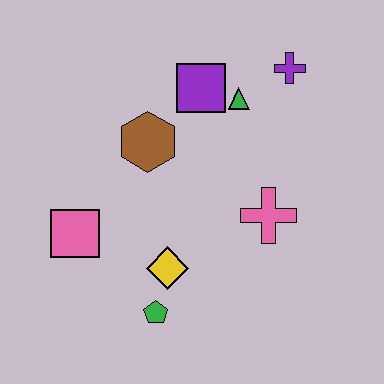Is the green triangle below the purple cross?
Yes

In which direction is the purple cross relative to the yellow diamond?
The purple cross is above the yellow diamond.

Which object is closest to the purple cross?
The green triangle is closest to the purple cross.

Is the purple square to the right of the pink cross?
No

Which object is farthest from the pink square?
The purple cross is farthest from the pink square.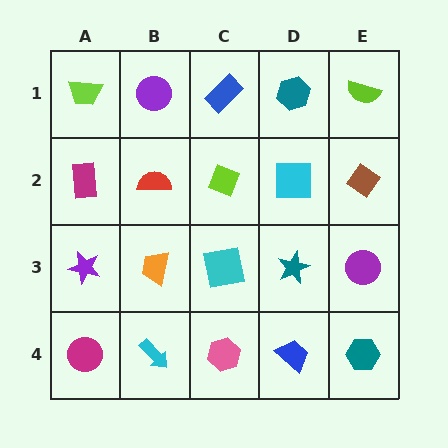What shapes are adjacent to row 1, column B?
A red semicircle (row 2, column B), a lime trapezoid (row 1, column A), a blue rectangle (row 1, column C).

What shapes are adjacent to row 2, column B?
A purple circle (row 1, column B), an orange trapezoid (row 3, column B), a magenta rectangle (row 2, column A), a lime diamond (row 2, column C).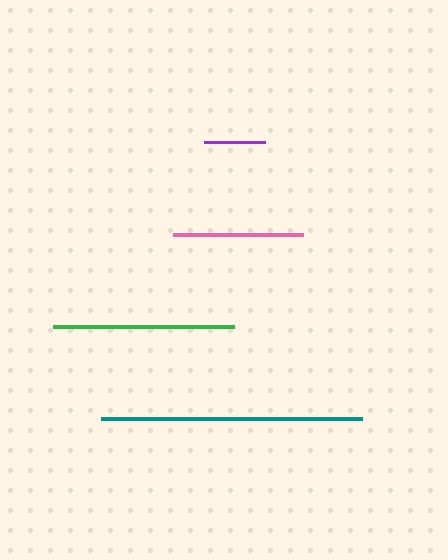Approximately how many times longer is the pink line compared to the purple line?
The pink line is approximately 2.1 times the length of the purple line.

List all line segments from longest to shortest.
From longest to shortest: teal, green, pink, purple.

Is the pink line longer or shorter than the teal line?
The teal line is longer than the pink line.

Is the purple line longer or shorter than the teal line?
The teal line is longer than the purple line.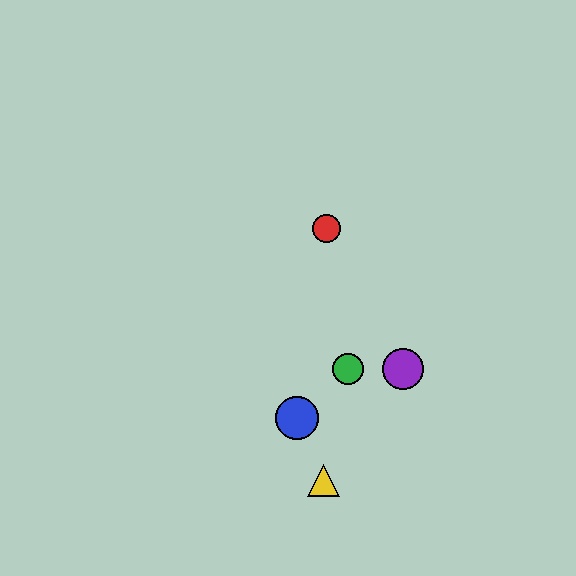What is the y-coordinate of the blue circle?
The blue circle is at y≈418.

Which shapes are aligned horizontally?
The green circle, the purple circle are aligned horizontally.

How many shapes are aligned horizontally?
2 shapes (the green circle, the purple circle) are aligned horizontally.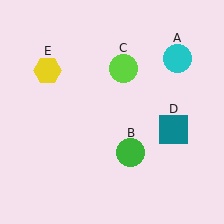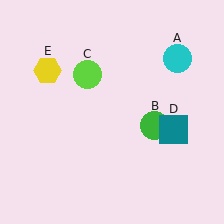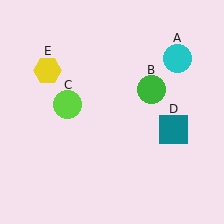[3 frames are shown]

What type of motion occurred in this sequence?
The green circle (object B), lime circle (object C) rotated counterclockwise around the center of the scene.